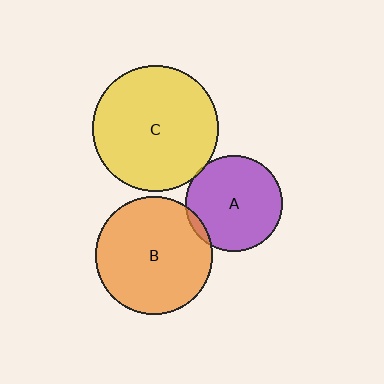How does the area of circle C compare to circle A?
Approximately 1.7 times.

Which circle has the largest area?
Circle C (yellow).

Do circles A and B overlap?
Yes.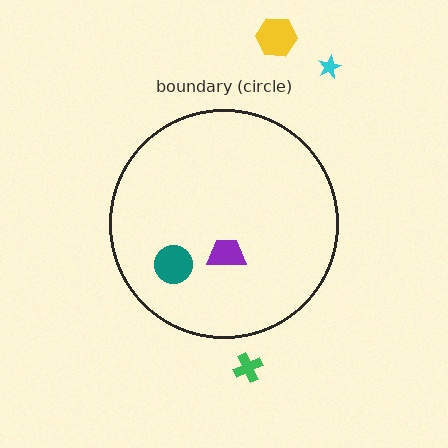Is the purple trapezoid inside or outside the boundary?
Inside.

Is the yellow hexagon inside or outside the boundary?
Outside.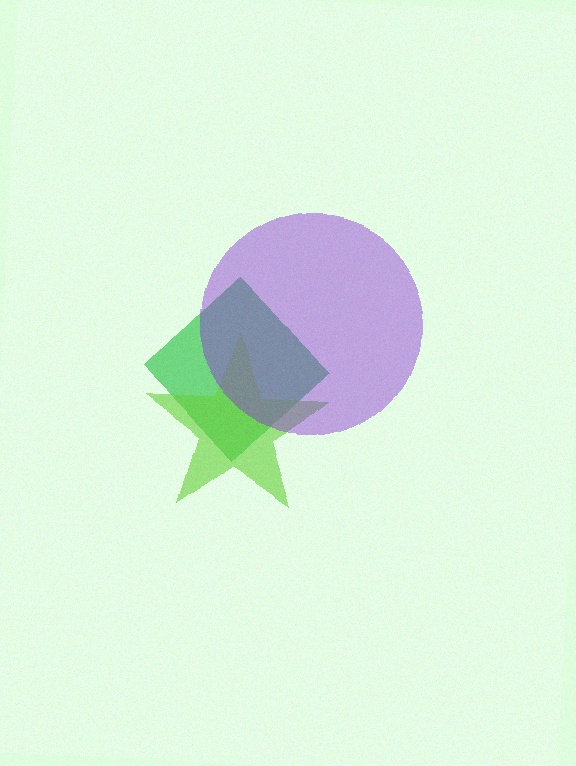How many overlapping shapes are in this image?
There are 3 overlapping shapes in the image.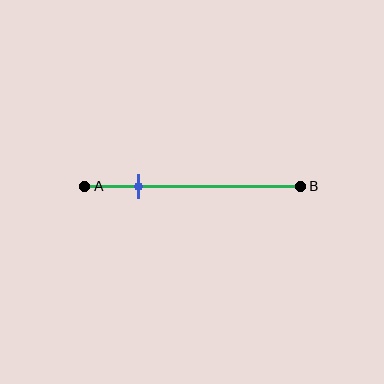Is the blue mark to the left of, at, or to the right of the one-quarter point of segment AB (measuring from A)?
The blue mark is approximately at the one-quarter point of segment AB.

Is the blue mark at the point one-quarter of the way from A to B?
Yes, the mark is approximately at the one-quarter point.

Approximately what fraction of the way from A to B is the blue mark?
The blue mark is approximately 25% of the way from A to B.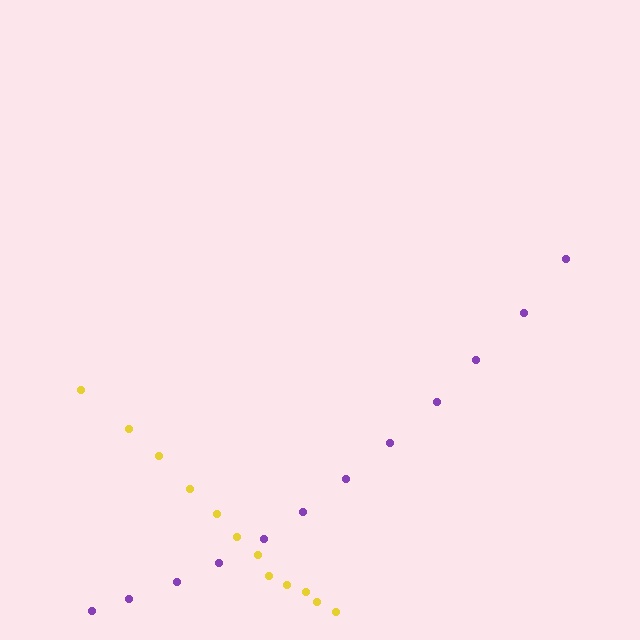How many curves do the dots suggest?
There are 2 distinct paths.